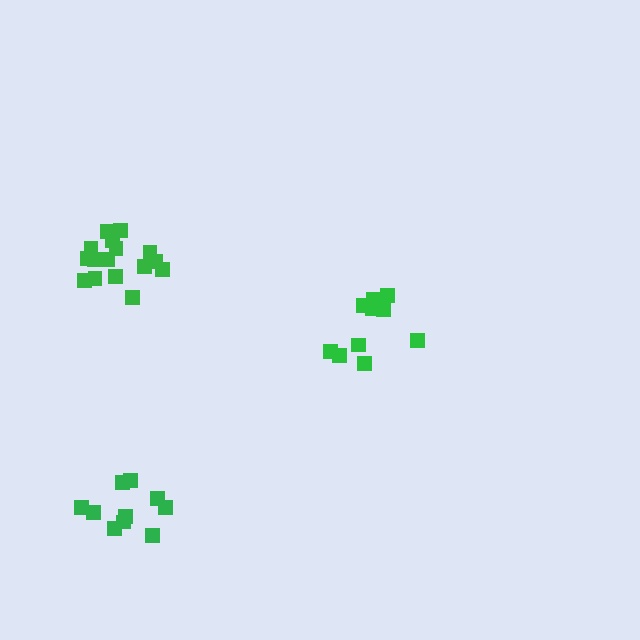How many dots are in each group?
Group 1: 10 dots, Group 2: 16 dots, Group 3: 10 dots (36 total).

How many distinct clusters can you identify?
There are 3 distinct clusters.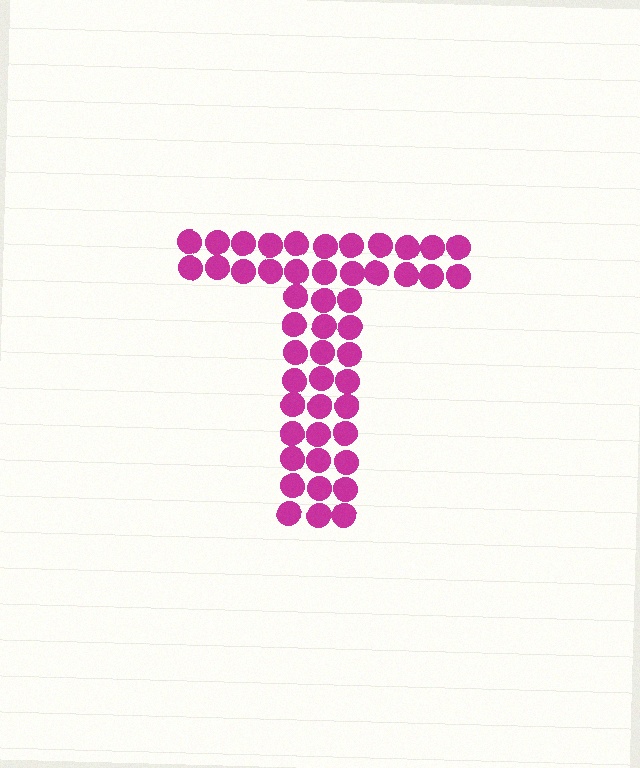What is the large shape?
The large shape is the letter T.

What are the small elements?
The small elements are circles.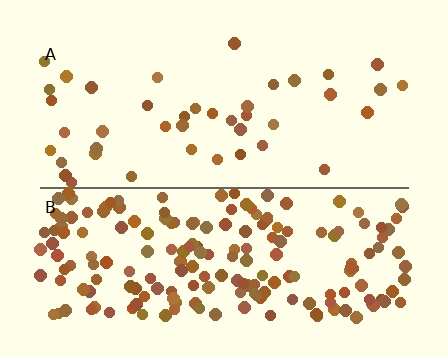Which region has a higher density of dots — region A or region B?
B (the bottom).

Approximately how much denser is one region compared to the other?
Approximately 4.4× — region B over region A.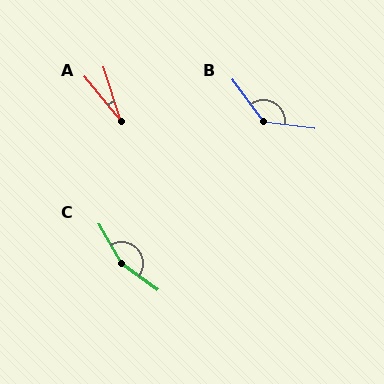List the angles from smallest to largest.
A (22°), B (134°), C (156°).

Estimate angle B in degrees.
Approximately 134 degrees.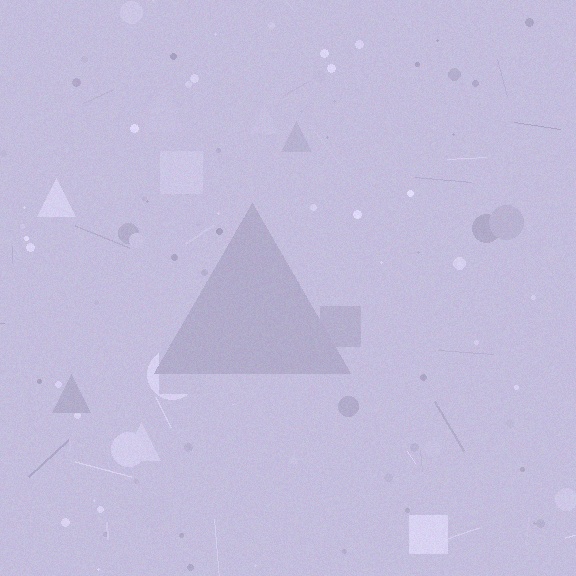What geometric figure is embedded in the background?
A triangle is embedded in the background.